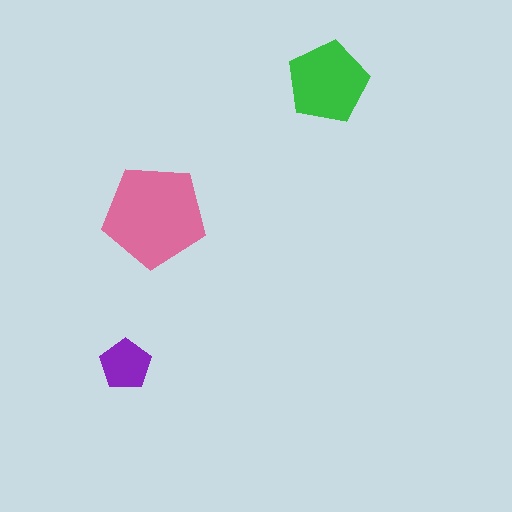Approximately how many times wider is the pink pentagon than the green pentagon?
About 1.5 times wider.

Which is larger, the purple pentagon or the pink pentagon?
The pink one.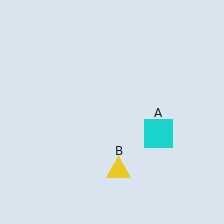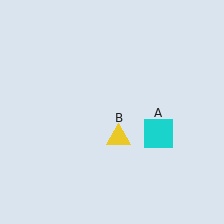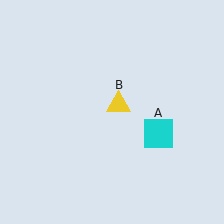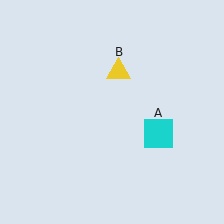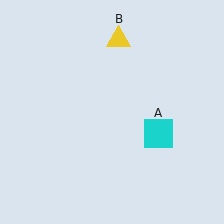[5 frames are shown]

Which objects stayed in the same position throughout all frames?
Cyan square (object A) remained stationary.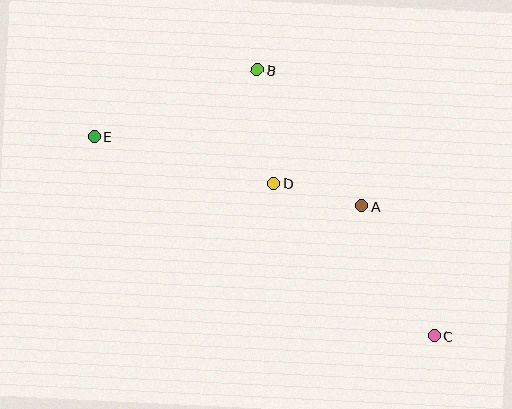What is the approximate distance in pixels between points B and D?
The distance between B and D is approximately 114 pixels.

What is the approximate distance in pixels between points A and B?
The distance between A and B is approximately 172 pixels.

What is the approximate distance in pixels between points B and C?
The distance between B and C is approximately 319 pixels.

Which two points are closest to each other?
Points A and D are closest to each other.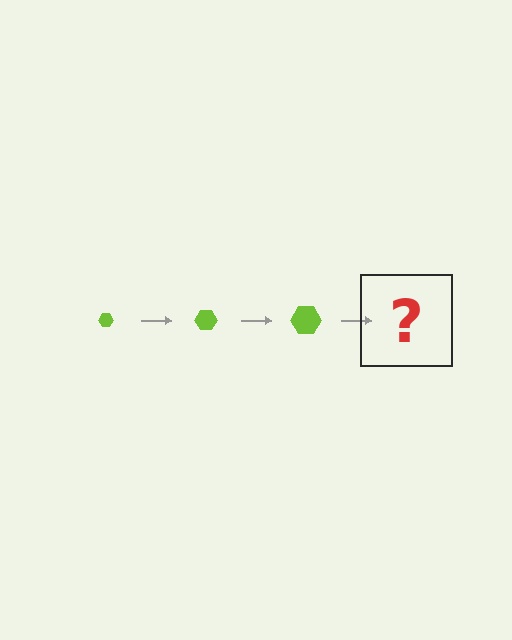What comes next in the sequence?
The next element should be a lime hexagon, larger than the previous one.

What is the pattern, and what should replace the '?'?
The pattern is that the hexagon gets progressively larger each step. The '?' should be a lime hexagon, larger than the previous one.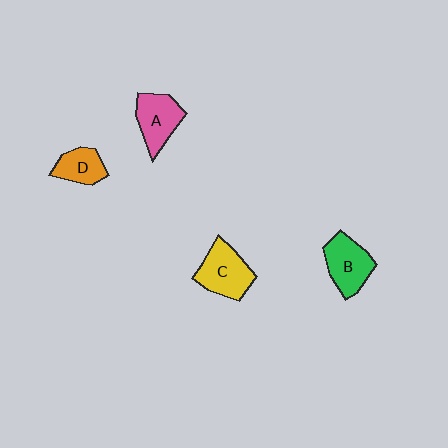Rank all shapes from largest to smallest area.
From largest to smallest: C (yellow), B (green), A (pink), D (orange).